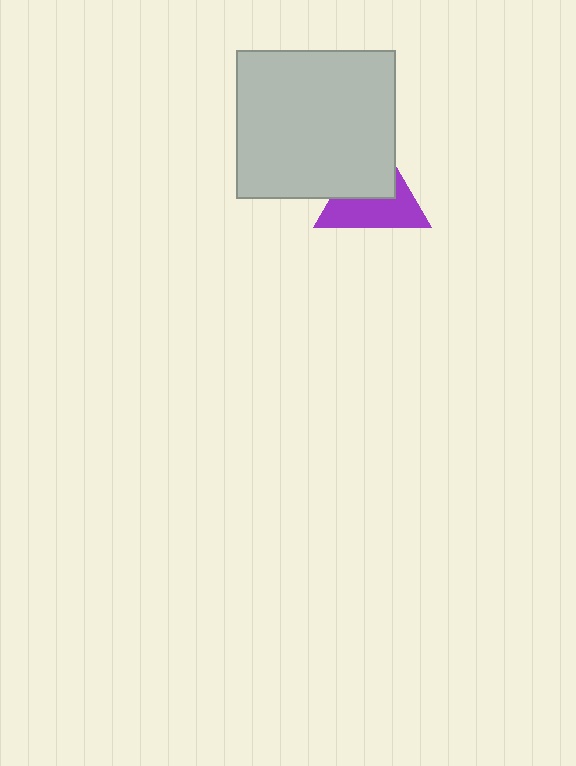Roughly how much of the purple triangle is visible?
About half of it is visible (roughly 53%).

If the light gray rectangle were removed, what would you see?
You would see the complete purple triangle.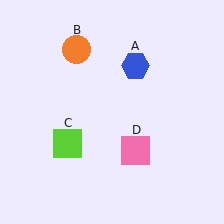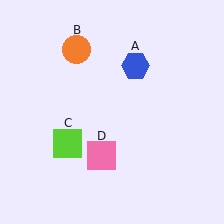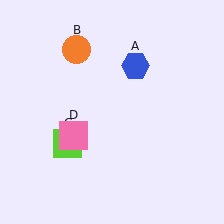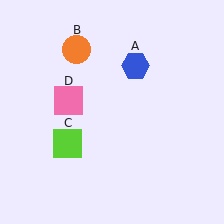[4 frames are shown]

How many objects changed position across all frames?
1 object changed position: pink square (object D).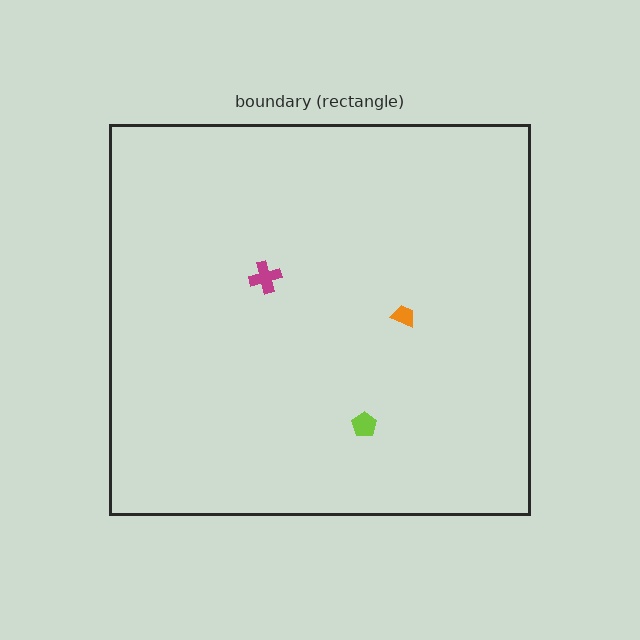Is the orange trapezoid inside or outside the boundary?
Inside.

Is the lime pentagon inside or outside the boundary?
Inside.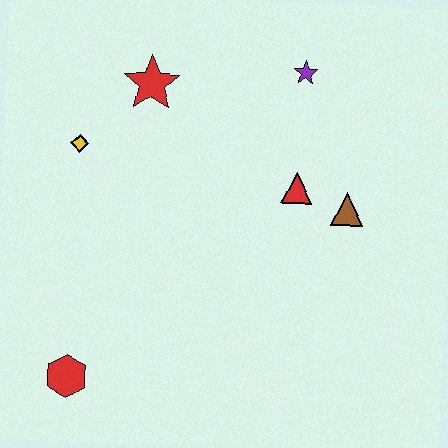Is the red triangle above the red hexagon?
Yes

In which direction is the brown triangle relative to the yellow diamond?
The brown triangle is to the right of the yellow diamond.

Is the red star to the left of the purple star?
Yes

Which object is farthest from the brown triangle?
The red hexagon is farthest from the brown triangle.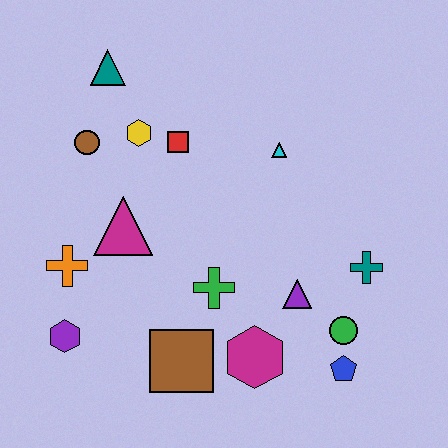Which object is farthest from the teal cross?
The teal triangle is farthest from the teal cross.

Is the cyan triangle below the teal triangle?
Yes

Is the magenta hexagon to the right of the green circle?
No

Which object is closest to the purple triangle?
The green circle is closest to the purple triangle.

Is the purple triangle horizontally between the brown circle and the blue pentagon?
Yes